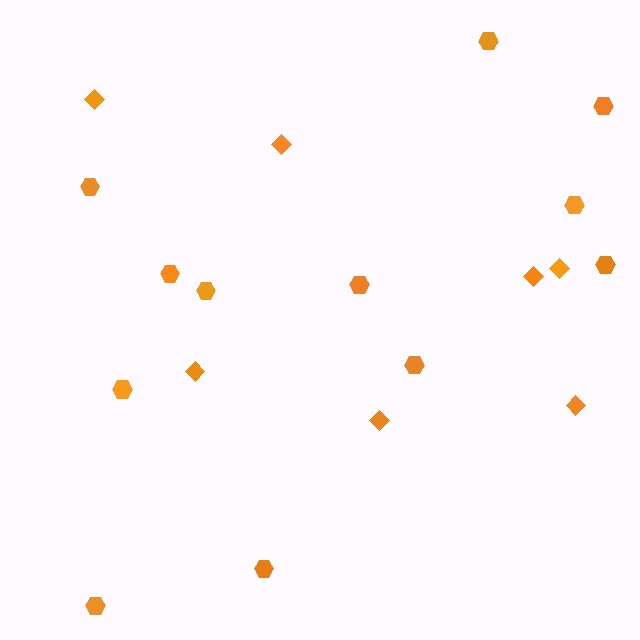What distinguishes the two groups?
There are 2 groups: one group of diamonds (7) and one group of hexagons (12).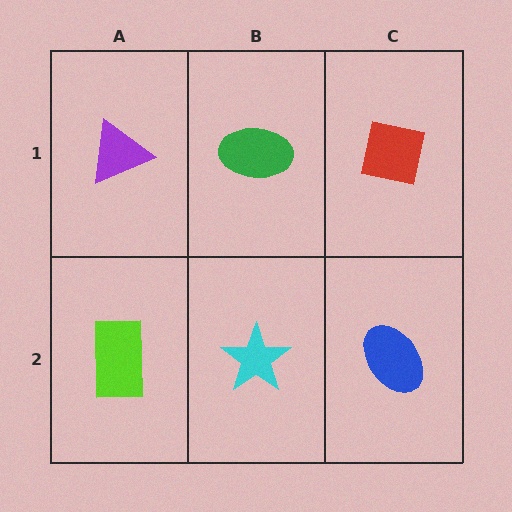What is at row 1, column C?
A red square.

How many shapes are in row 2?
3 shapes.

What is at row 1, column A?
A purple triangle.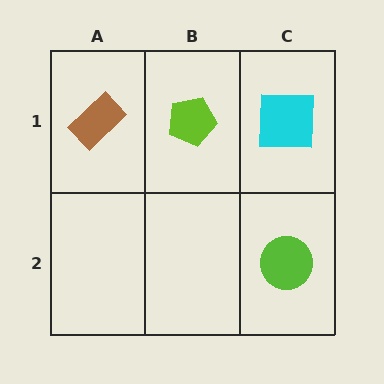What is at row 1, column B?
A lime pentagon.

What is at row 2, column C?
A lime circle.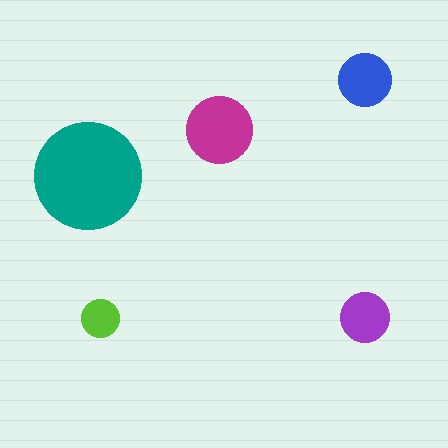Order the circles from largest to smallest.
the teal one, the magenta one, the blue one, the purple one, the lime one.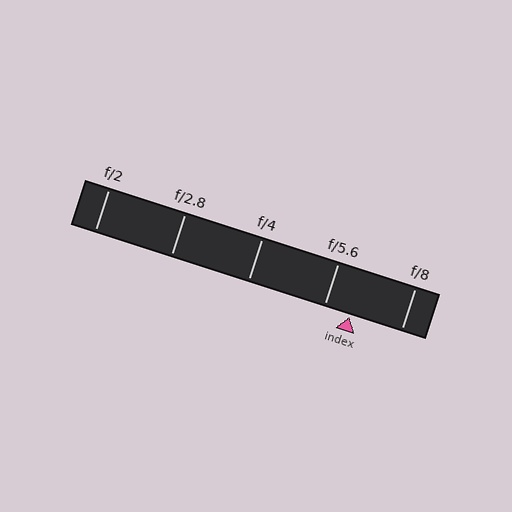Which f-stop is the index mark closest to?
The index mark is closest to f/5.6.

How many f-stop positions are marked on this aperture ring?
There are 5 f-stop positions marked.